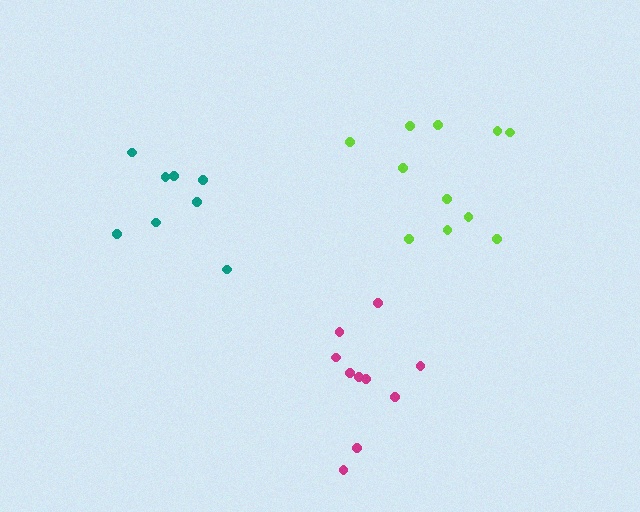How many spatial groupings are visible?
There are 3 spatial groupings.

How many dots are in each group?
Group 1: 11 dots, Group 2: 10 dots, Group 3: 8 dots (29 total).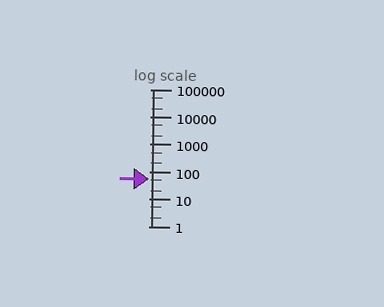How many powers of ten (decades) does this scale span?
The scale spans 5 decades, from 1 to 100000.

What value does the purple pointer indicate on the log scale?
The pointer indicates approximately 56.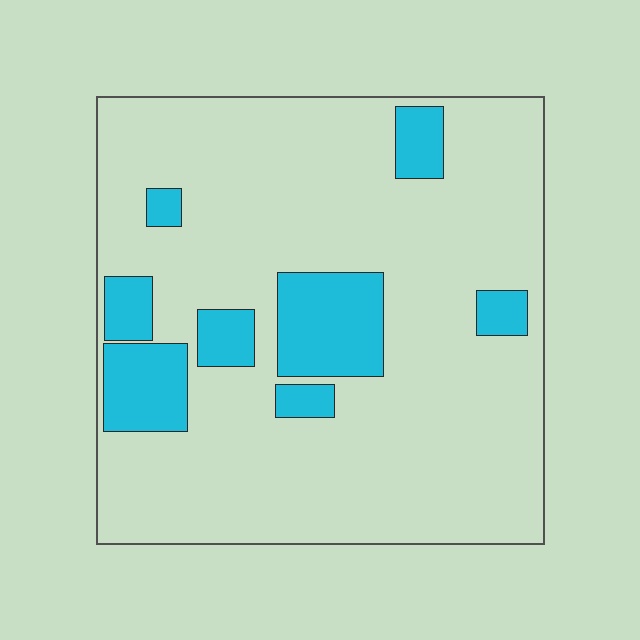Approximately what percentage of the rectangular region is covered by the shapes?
Approximately 15%.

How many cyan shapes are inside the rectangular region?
8.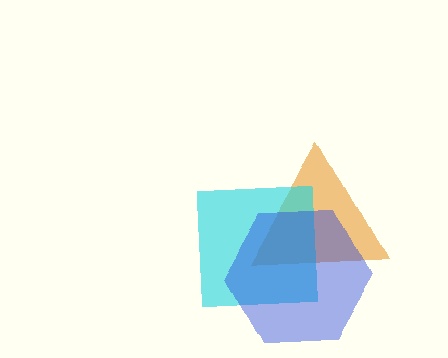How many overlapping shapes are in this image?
There are 3 overlapping shapes in the image.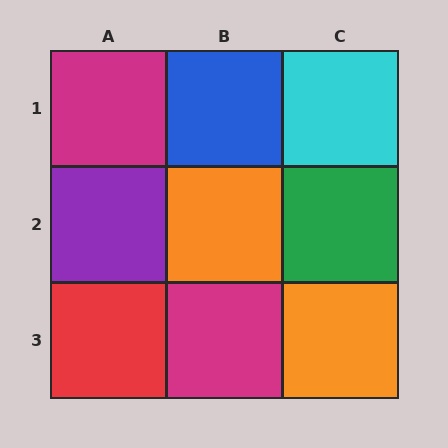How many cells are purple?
1 cell is purple.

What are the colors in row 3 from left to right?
Red, magenta, orange.